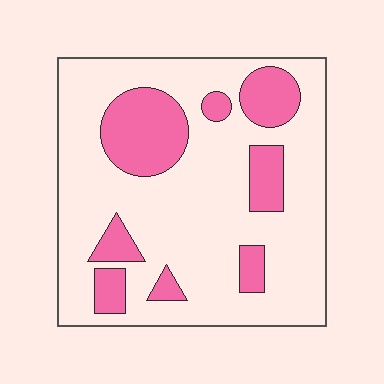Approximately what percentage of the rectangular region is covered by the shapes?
Approximately 25%.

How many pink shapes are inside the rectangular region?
8.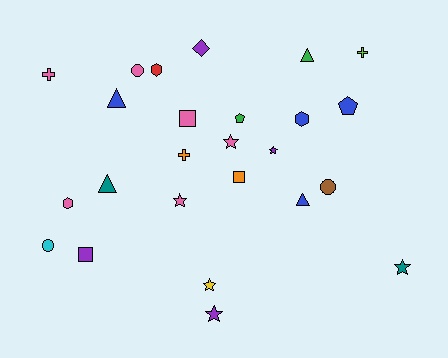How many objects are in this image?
There are 25 objects.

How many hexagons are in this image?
There are 3 hexagons.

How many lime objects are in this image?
There is 1 lime object.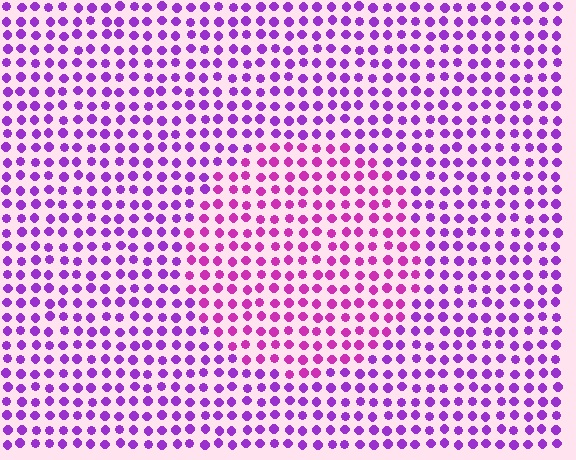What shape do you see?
I see a circle.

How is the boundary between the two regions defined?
The boundary is defined purely by a slight shift in hue (about 29 degrees). Spacing, size, and orientation are identical on both sides.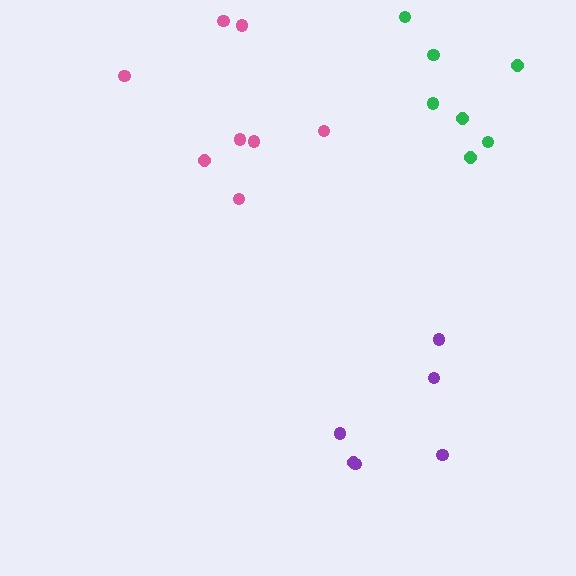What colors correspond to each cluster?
The clusters are colored: green, purple, pink.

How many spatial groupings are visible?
There are 3 spatial groupings.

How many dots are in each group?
Group 1: 7 dots, Group 2: 6 dots, Group 3: 8 dots (21 total).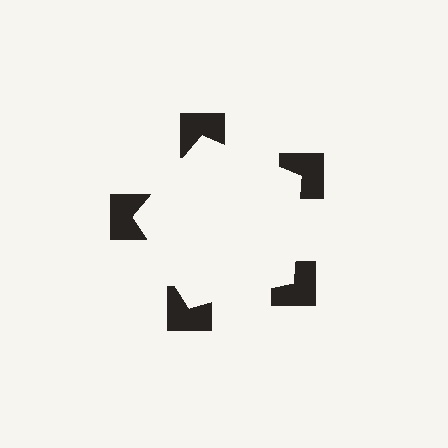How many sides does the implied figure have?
5 sides.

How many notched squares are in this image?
There are 5 — one at each vertex of the illusory pentagon.